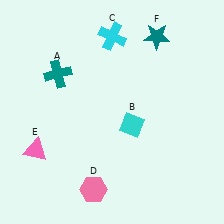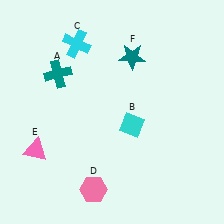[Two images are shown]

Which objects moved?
The objects that moved are: the cyan cross (C), the teal star (F).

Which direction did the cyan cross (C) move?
The cyan cross (C) moved left.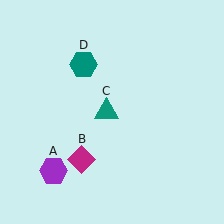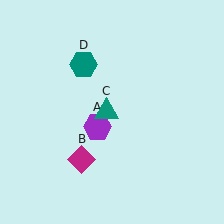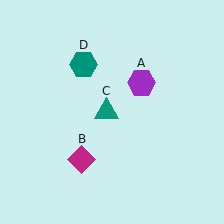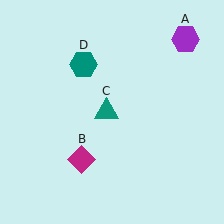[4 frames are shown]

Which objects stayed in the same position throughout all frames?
Magenta diamond (object B) and teal triangle (object C) and teal hexagon (object D) remained stationary.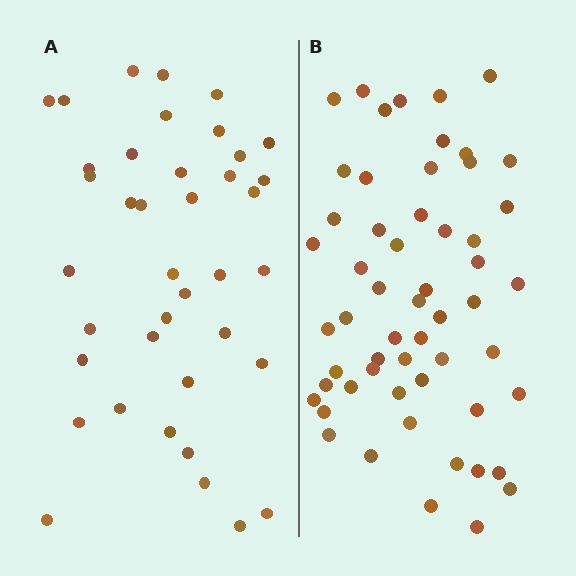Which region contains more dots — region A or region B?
Region B (the right region) has more dots.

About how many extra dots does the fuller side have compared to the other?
Region B has approximately 15 more dots than region A.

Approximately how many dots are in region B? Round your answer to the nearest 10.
About 60 dots. (The exact count is 56, which rounds to 60.)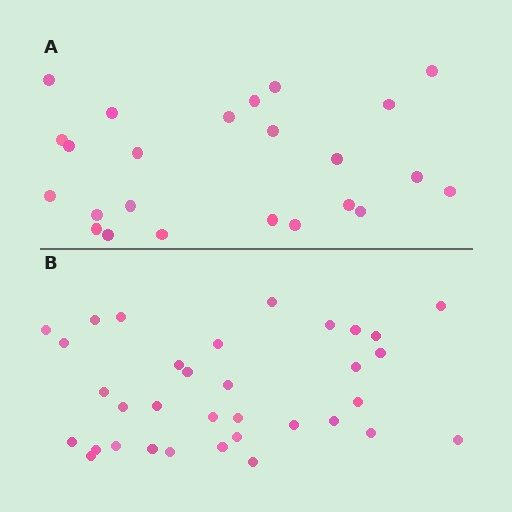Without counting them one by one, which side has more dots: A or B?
Region B (the bottom region) has more dots.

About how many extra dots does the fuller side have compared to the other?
Region B has roughly 10 or so more dots than region A.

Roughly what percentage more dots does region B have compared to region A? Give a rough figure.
About 40% more.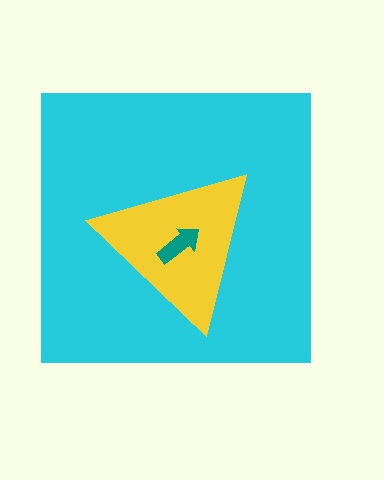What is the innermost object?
The teal arrow.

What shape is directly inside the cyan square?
The yellow triangle.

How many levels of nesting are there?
3.